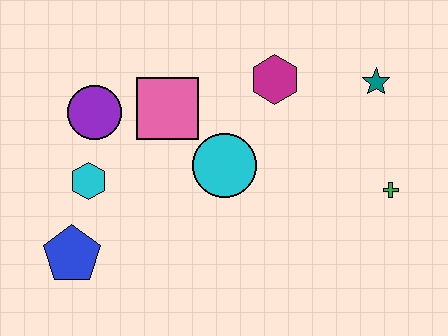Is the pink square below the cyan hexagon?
No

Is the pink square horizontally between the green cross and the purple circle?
Yes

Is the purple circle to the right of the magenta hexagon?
No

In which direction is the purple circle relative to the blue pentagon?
The purple circle is above the blue pentagon.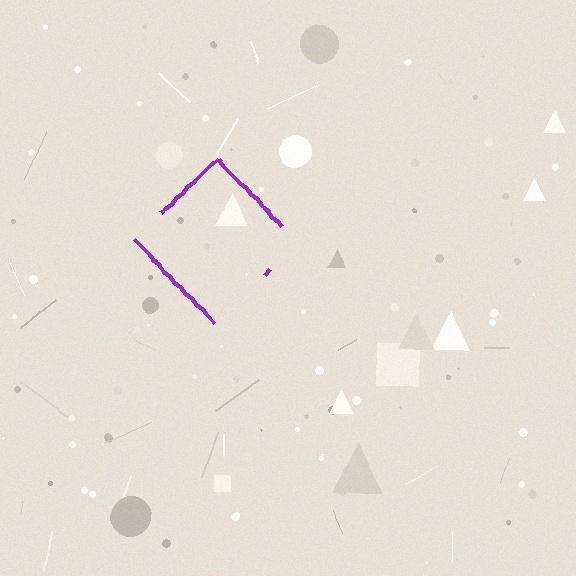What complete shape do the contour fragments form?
The contour fragments form a diamond.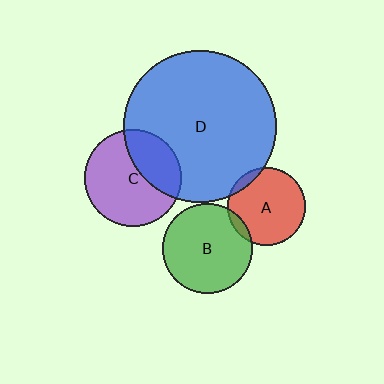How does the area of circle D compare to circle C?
Approximately 2.5 times.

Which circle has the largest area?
Circle D (blue).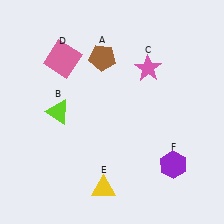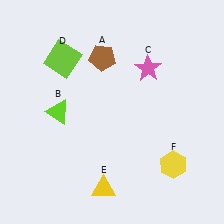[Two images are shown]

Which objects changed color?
D changed from pink to lime. F changed from purple to yellow.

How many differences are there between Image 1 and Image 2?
There are 2 differences between the two images.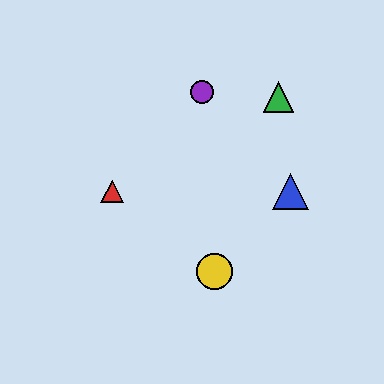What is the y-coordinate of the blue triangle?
The blue triangle is at y≈192.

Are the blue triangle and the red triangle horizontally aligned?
Yes, both are at y≈192.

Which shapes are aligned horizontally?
The red triangle, the blue triangle are aligned horizontally.